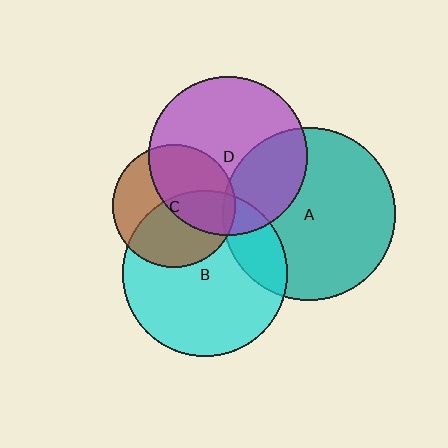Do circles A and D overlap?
Yes.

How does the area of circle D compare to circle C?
Approximately 1.7 times.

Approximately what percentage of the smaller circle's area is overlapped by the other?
Approximately 30%.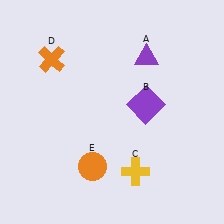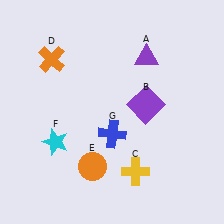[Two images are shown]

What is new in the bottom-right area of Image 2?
A blue cross (G) was added in the bottom-right area of Image 2.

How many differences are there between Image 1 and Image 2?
There are 2 differences between the two images.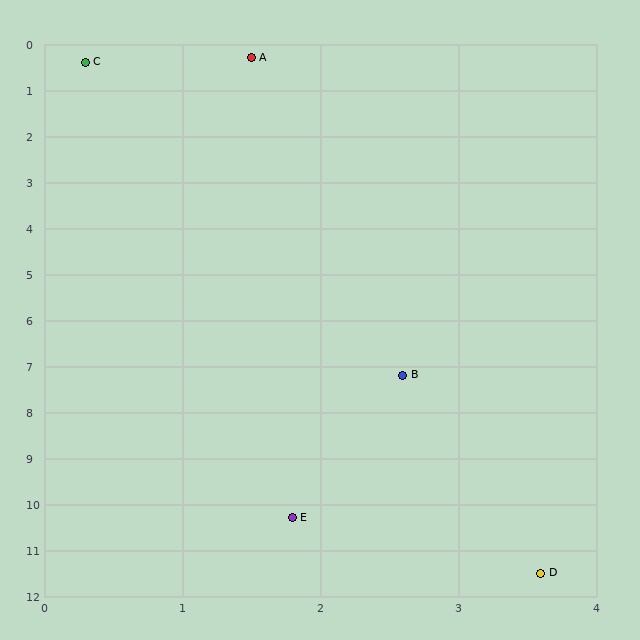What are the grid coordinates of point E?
Point E is at approximately (1.8, 10.3).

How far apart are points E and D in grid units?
Points E and D are about 2.2 grid units apart.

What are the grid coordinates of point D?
Point D is at approximately (3.6, 11.5).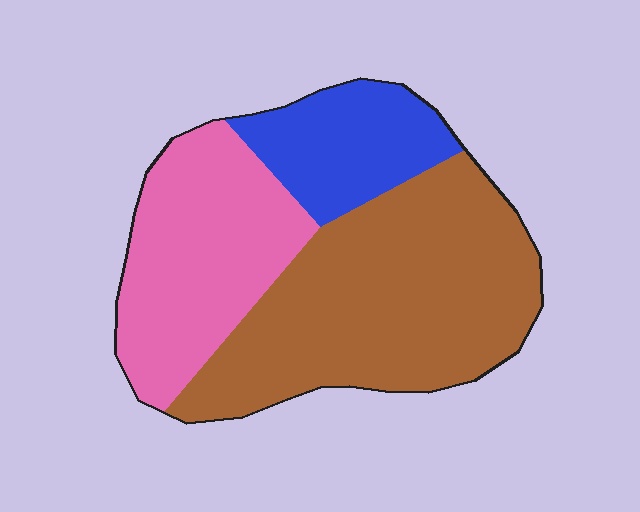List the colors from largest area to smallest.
From largest to smallest: brown, pink, blue.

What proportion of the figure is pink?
Pink takes up about one third (1/3) of the figure.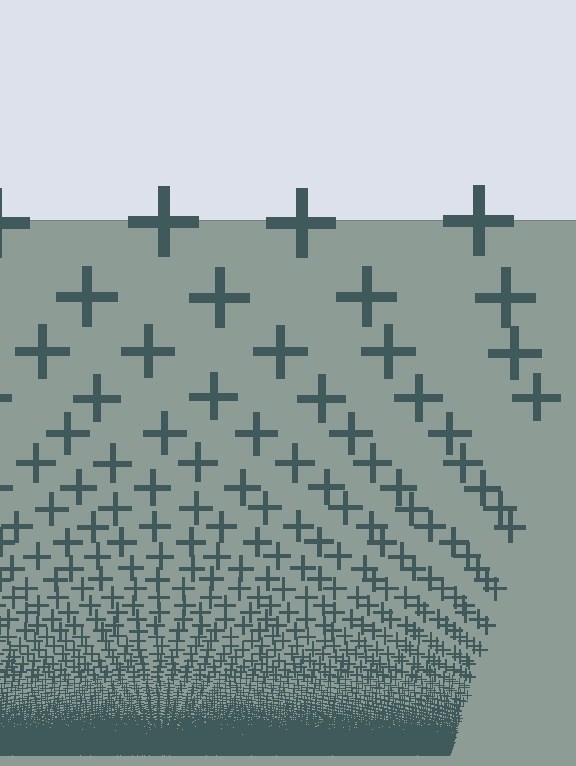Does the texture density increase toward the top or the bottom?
Density increases toward the bottom.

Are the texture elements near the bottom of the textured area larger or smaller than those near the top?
Smaller. The gradient is inverted — elements near the bottom are smaller and denser.